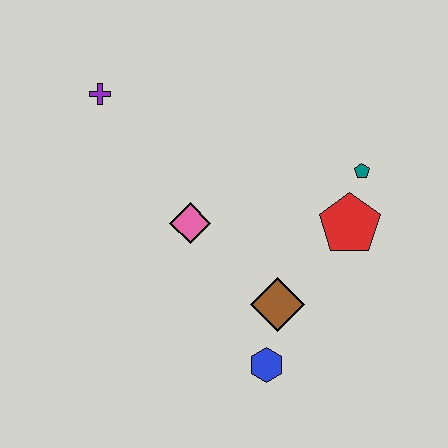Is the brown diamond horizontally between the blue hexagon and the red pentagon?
Yes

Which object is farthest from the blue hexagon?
The purple cross is farthest from the blue hexagon.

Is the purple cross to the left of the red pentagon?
Yes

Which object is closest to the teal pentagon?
The red pentagon is closest to the teal pentagon.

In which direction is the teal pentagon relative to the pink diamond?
The teal pentagon is to the right of the pink diamond.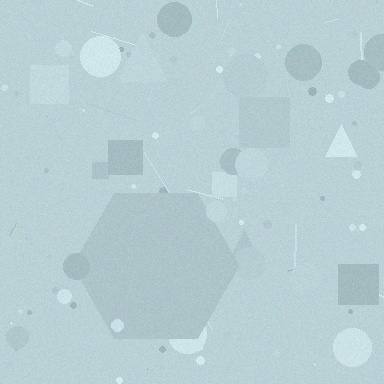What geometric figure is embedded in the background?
A hexagon is embedded in the background.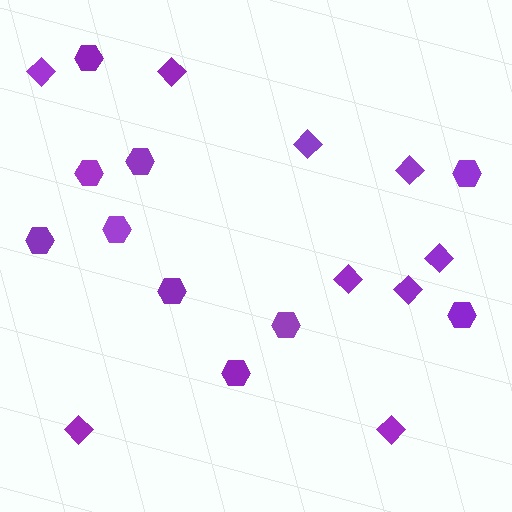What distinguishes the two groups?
There are 2 groups: one group of diamonds (9) and one group of hexagons (10).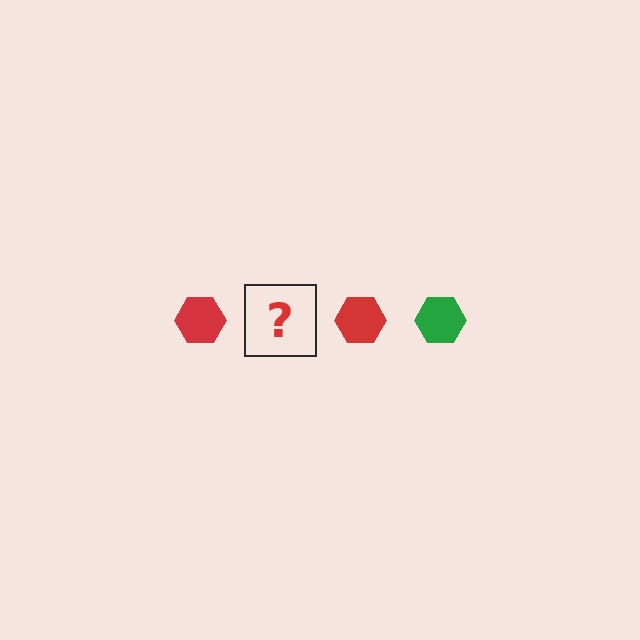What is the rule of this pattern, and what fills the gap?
The rule is that the pattern cycles through red, green hexagons. The gap should be filled with a green hexagon.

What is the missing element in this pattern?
The missing element is a green hexagon.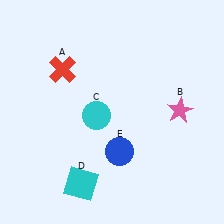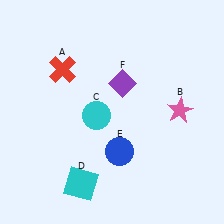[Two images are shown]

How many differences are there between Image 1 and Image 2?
There is 1 difference between the two images.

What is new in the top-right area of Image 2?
A purple diamond (F) was added in the top-right area of Image 2.